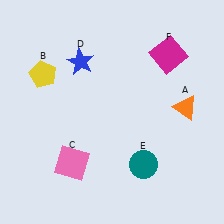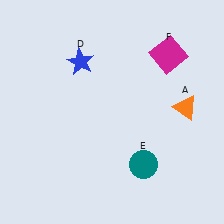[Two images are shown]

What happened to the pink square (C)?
The pink square (C) was removed in Image 2. It was in the bottom-left area of Image 1.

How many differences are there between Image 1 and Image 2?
There are 2 differences between the two images.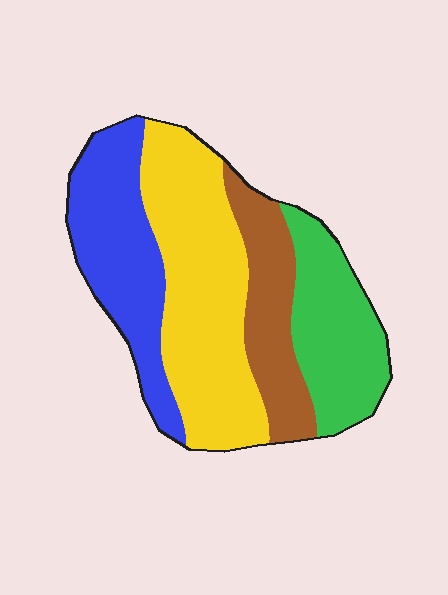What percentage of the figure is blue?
Blue covers roughly 25% of the figure.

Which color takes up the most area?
Yellow, at roughly 35%.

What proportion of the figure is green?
Green takes up between a sixth and a third of the figure.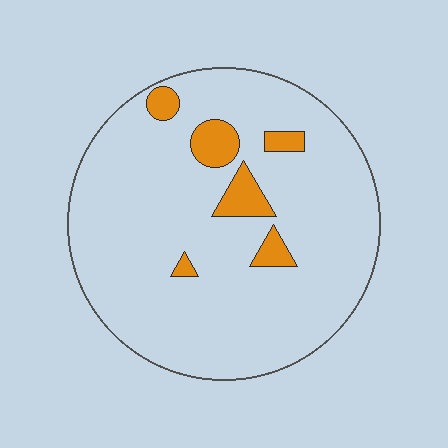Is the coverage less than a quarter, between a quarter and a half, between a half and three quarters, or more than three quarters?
Less than a quarter.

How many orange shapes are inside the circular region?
6.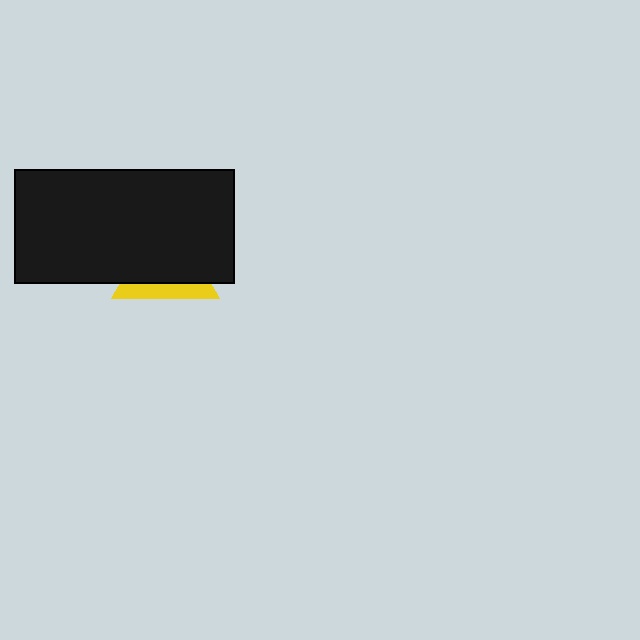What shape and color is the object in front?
The object in front is a black rectangle.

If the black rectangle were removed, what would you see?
You would see the complete yellow triangle.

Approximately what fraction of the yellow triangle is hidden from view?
Roughly 69% of the yellow triangle is hidden behind the black rectangle.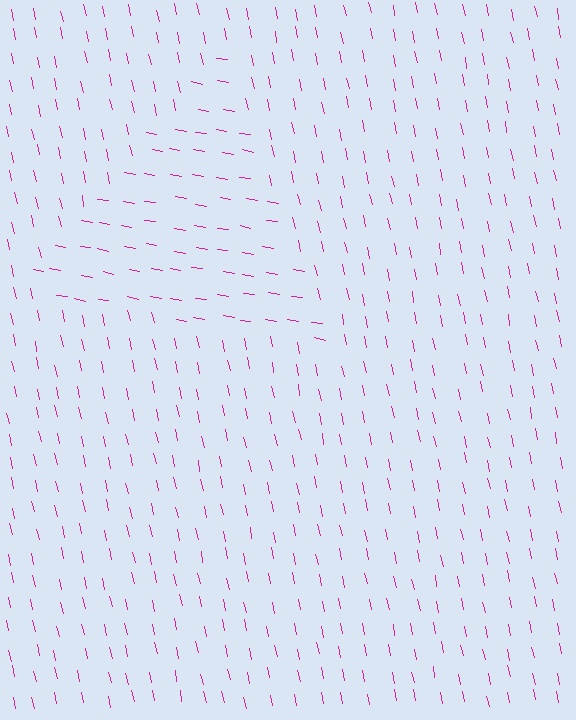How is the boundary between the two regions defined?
The boundary is defined purely by a change in line orientation (approximately 69 degrees difference). All lines are the same color and thickness.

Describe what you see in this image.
The image is filled with small magenta line segments. A triangle region in the image has lines oriented differently from the surrounding lines, creating a visible texture boundary.